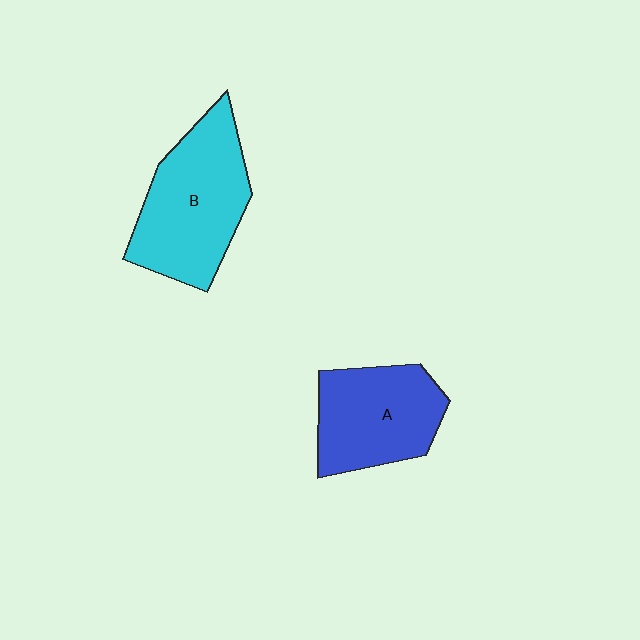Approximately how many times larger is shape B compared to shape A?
Approximately 1.2 times.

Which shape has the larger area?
Shape B (cyan).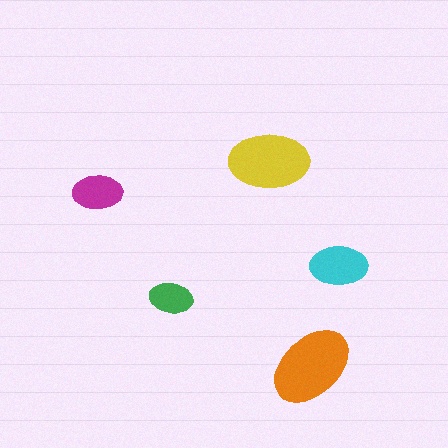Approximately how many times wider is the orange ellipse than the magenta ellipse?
About 1.5 times wider.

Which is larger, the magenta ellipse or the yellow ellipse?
The yellow one.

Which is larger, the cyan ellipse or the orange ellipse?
The orange one.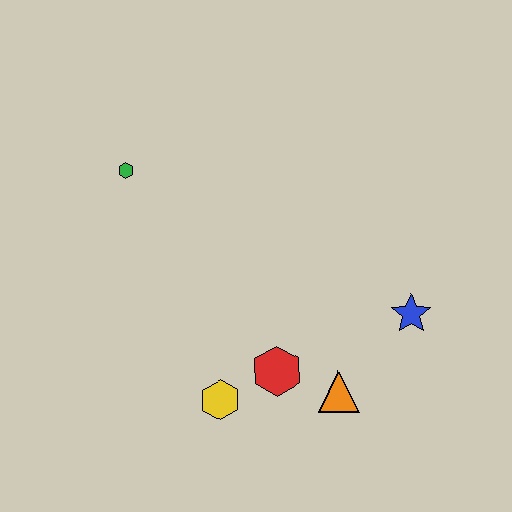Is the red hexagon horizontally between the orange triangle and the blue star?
No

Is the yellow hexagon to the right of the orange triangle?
No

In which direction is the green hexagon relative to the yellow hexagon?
The green hexagon is above the yellow hexagon.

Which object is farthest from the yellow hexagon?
The green hexagon is farthest from the yellow hexagon.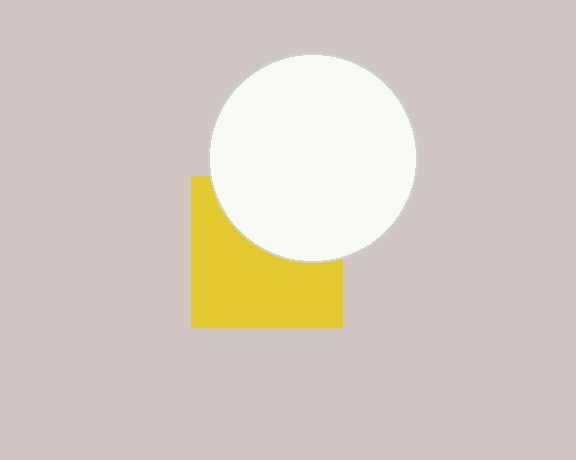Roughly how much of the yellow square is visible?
About half of it is visible (roughly 59%).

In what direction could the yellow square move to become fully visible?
The yellow square could move down. That would shift it out from behind the white circle entirely.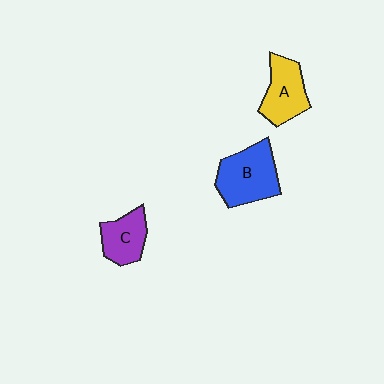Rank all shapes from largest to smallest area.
From largest to smallest: B (blue), A (yellow), C (purple).